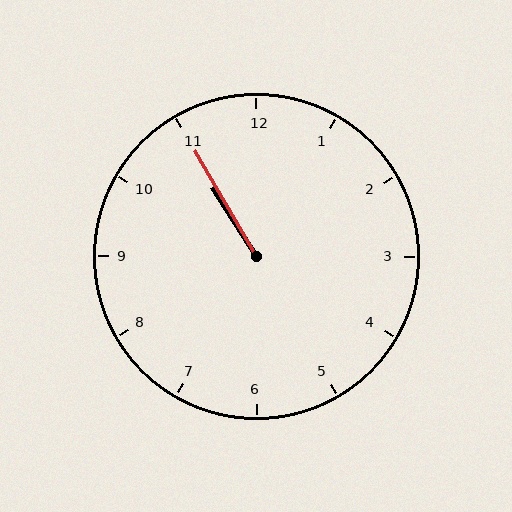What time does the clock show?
10:55.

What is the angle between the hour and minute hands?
Approximately 2 degrees.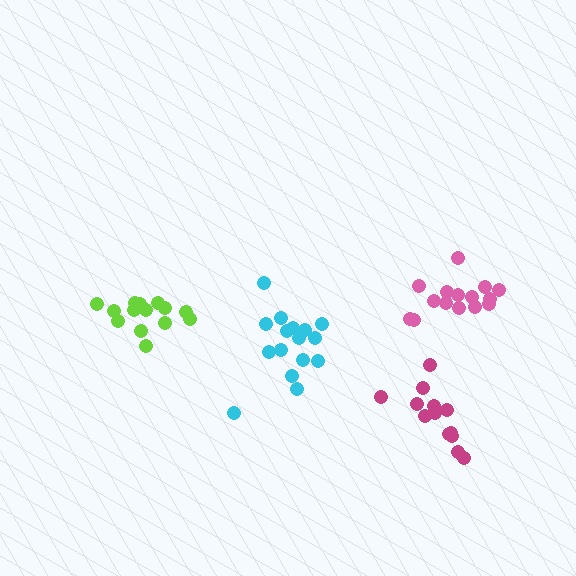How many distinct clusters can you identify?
There are 4 distinct clusters.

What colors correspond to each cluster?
The clusters are colored: lime, pink, magenta, cyan.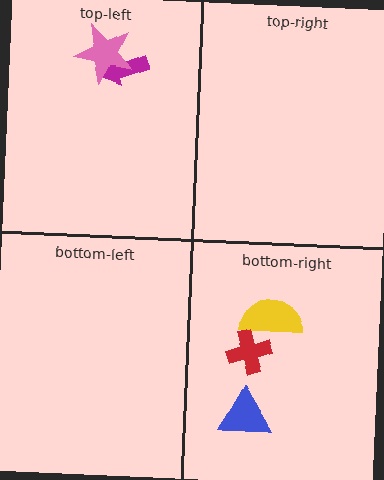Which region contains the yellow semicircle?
The bottom-right region.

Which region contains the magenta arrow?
The top-left region.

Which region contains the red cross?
The bottom-right region.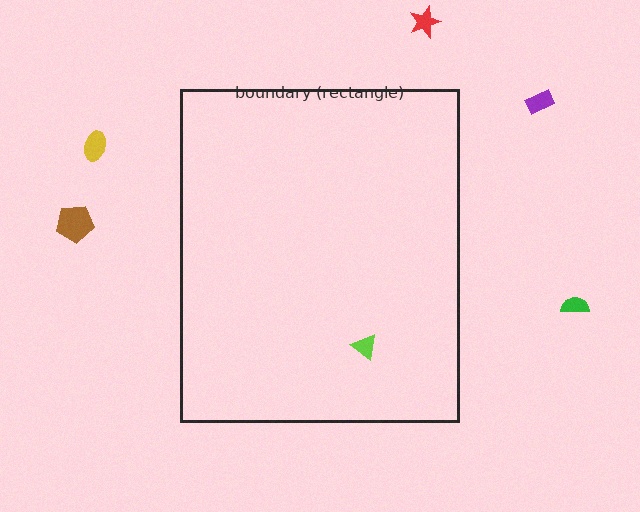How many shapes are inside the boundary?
1 inside, 5 outside.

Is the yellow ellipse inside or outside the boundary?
Outside.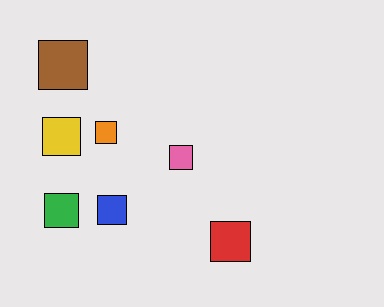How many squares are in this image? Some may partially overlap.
There are 7 squares.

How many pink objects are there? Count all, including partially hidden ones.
There is 1 pink object.